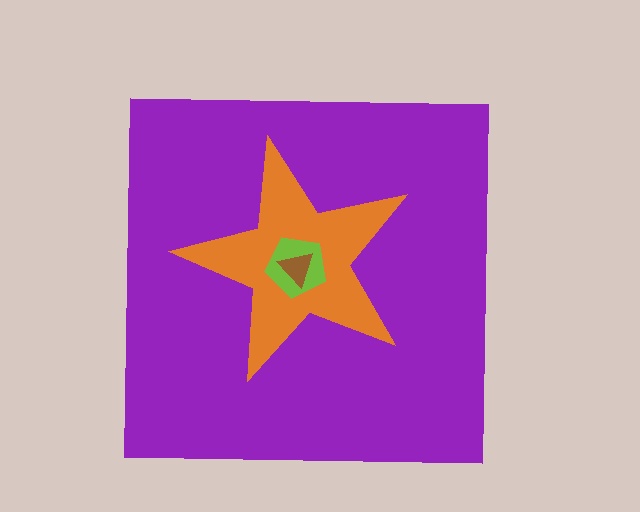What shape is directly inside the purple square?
The orange star.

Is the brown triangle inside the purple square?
Yes.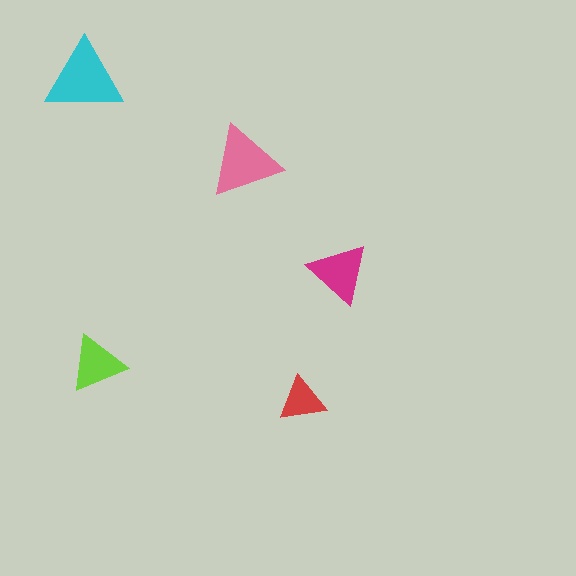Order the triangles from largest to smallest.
the cyan one, the pink one, the magenta one, the lime one, the red one.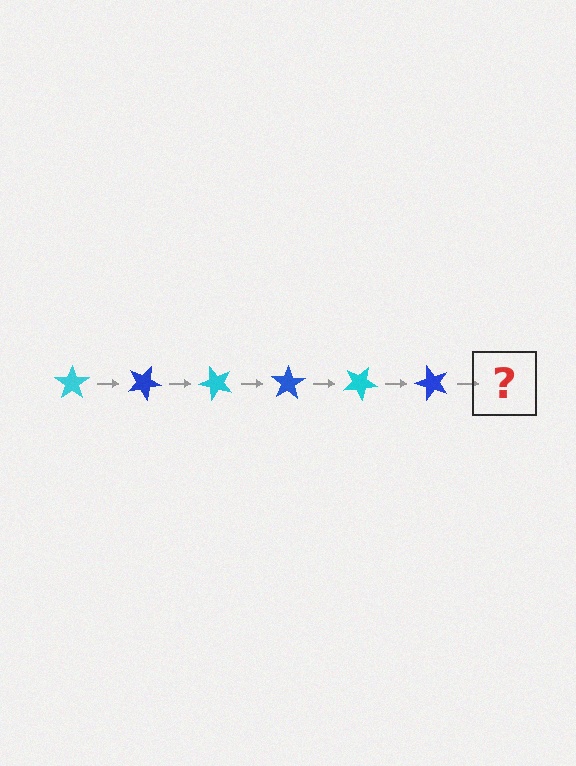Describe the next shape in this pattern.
It should be a cyan star, rotated 150 degrees from the start.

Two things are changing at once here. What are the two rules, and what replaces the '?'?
The two rules are that it rotates 25 degrees each step and the color cycles through cyan and blue. The '?' should be a cyan star, rotated 150 degrees from the start.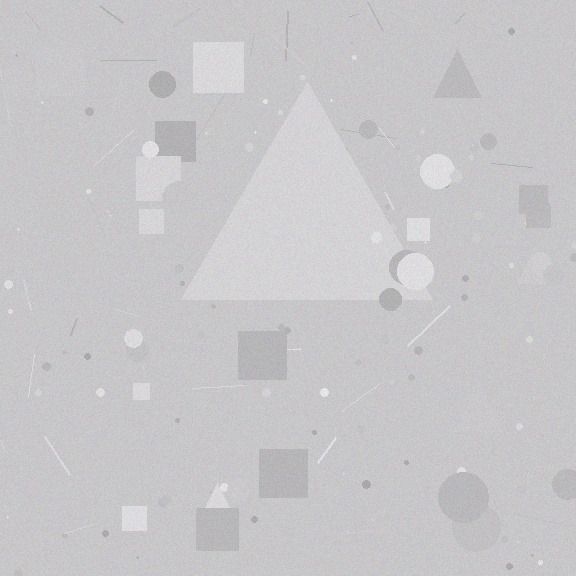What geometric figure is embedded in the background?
A triangle is embedded in the background.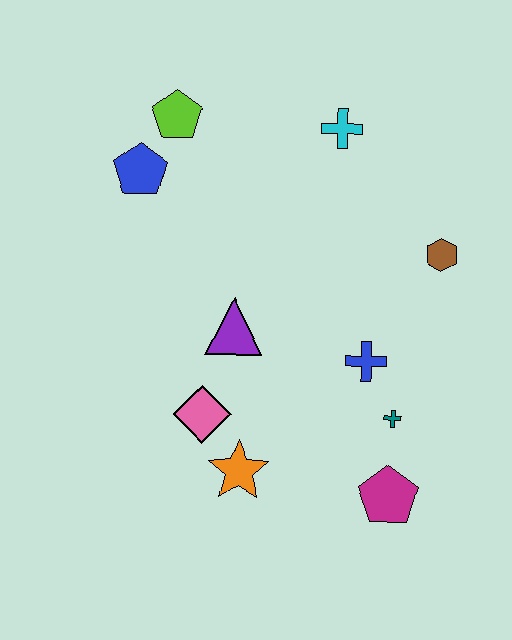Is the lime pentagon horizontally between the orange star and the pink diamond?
No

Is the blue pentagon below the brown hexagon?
No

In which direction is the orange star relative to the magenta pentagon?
The orange star is to the left of the magenta pentagon.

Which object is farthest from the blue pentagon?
The magenta pentagon is farthest from the blue pentagon.